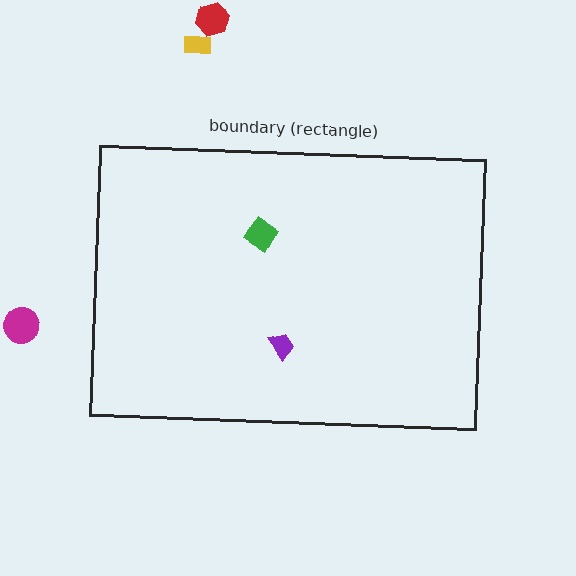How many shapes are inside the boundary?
2 inside, 3 outside.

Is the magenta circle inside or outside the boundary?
Outside.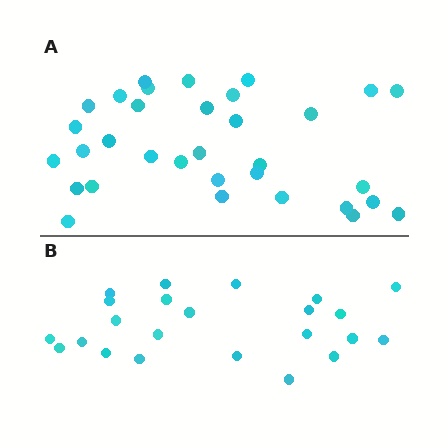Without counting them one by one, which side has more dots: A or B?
Region A (the top region) has more dots.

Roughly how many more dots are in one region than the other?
Region A has roughly 10 or so more dots than region B.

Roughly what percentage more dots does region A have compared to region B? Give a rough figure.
About 45% more.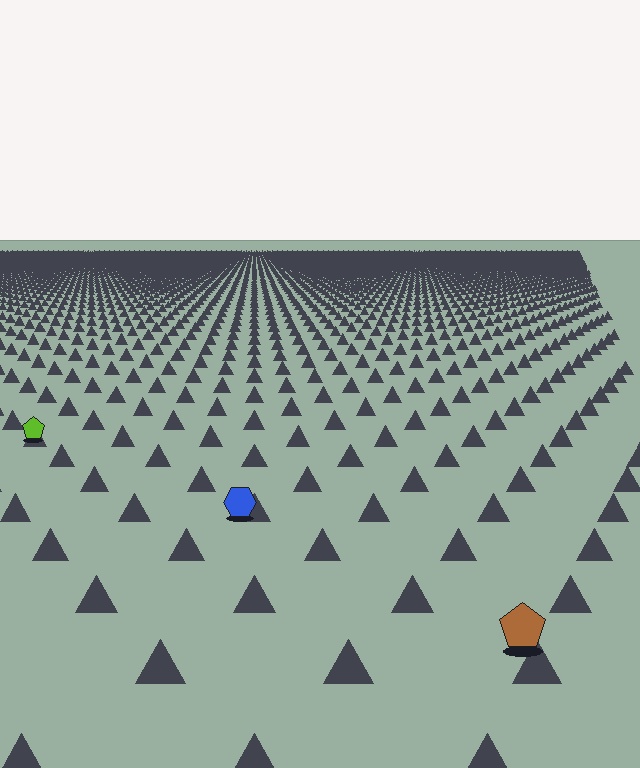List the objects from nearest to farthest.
From nearest to farthest: the brown pentagon, the blue hexagon, the lime pentagon.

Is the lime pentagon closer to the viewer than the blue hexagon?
No. The blue hexagon is closer — you can tell from the texture gradient: the ground texture is coarser near it.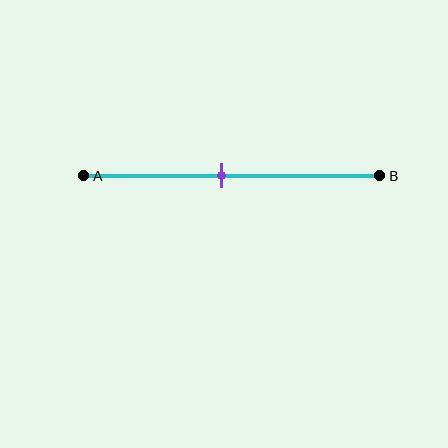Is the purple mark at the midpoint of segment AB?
No, the mark is at about 45% from A, not at the 50% midpoint.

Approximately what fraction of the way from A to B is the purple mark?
The purple mark is approximately 45% of the way from A to B.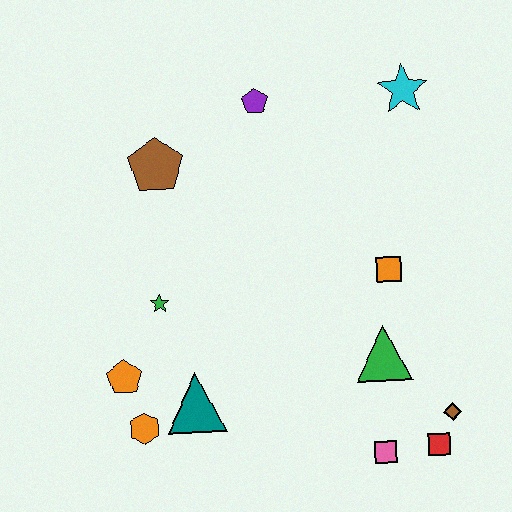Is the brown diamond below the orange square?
Yes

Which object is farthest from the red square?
The brown pentagon is farthest from the red square.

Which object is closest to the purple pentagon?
The brown pentagon is closest to the purple pentagon.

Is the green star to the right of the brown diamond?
No